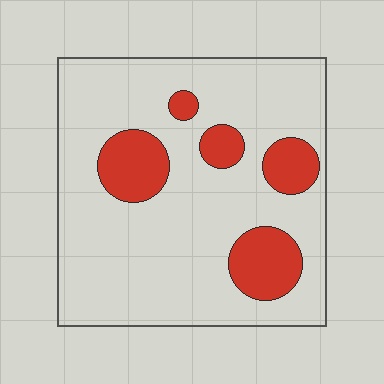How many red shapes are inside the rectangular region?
5.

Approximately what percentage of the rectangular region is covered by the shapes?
Approximately 20%.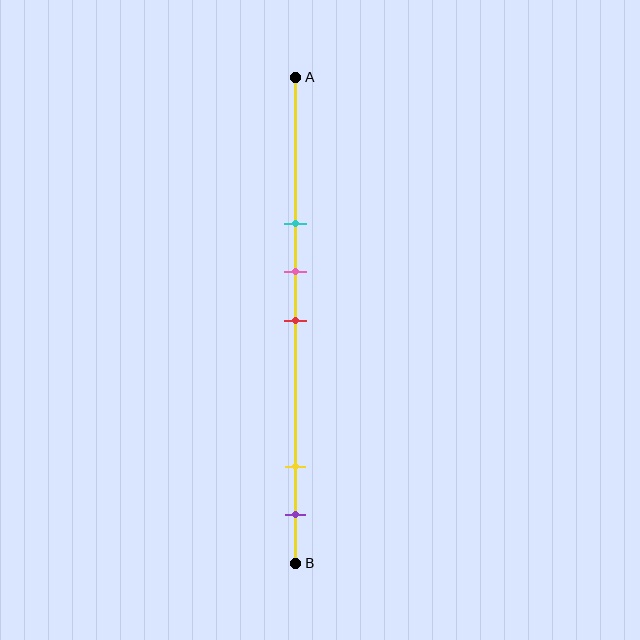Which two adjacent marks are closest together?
The pink and red marks are the closest adjacent pair.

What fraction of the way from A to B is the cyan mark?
The cyan mark is approximately 30% (0.3) of the way from A to B.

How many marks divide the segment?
There are 5 marks dividing the segment.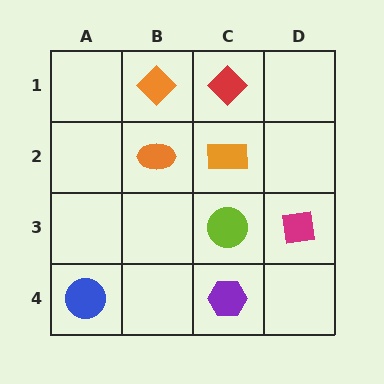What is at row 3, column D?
A magenta square.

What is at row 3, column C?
A lime circle.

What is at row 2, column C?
An orange rectangle.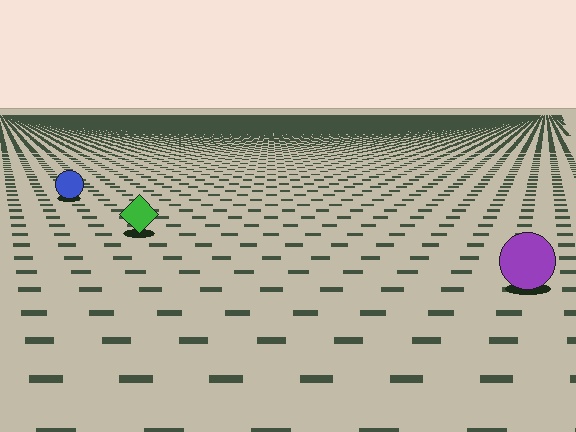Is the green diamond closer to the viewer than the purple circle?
No. The purple circle is closer — you can tell from the texture gradient: the ground texture is coarser near it.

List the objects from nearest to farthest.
From nearest to farthest: the purple circle, the green diamond, the blue circle.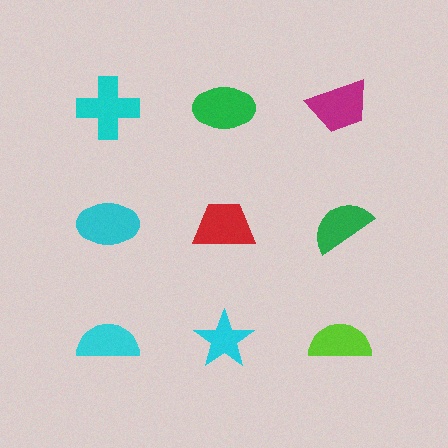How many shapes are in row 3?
3 shapes.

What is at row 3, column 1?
A cyan semicircle.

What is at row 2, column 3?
A green semicircle.